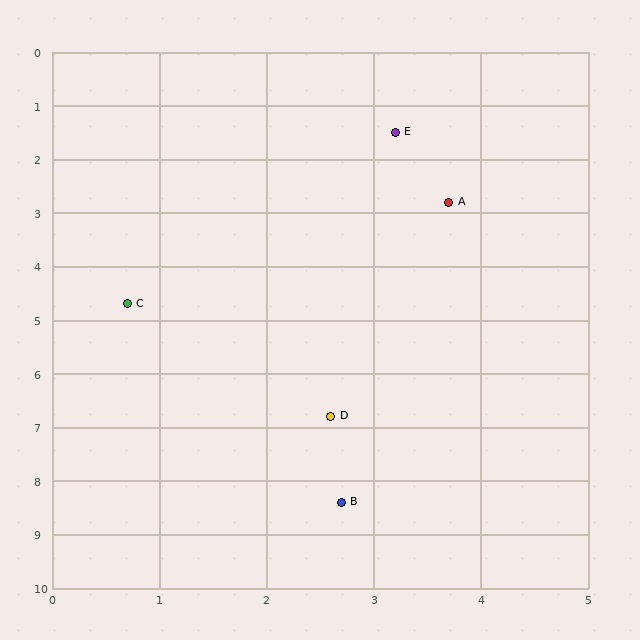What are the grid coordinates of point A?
Point A is at approximately (3.7, 2.8).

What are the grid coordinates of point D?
Point D is at approximately (2.6, 6.8).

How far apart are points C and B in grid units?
Points C and B are about 4.2 grid units apart.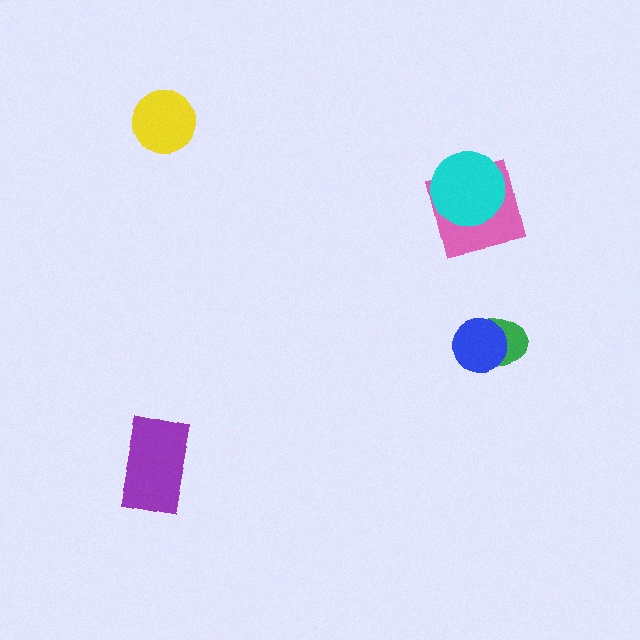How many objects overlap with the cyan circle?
1 object overlaps with the cyan circle.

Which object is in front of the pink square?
The cyan circle is in front of the pink square.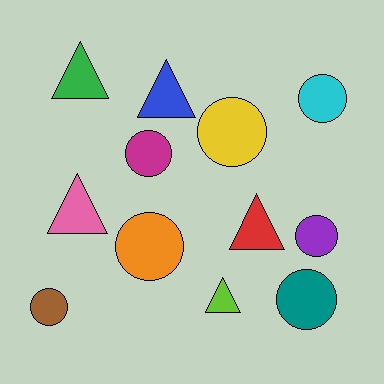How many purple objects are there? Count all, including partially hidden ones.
There is 1 purple object.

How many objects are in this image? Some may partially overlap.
There are 12 objects.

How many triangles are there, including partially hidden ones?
There are 5 triangles.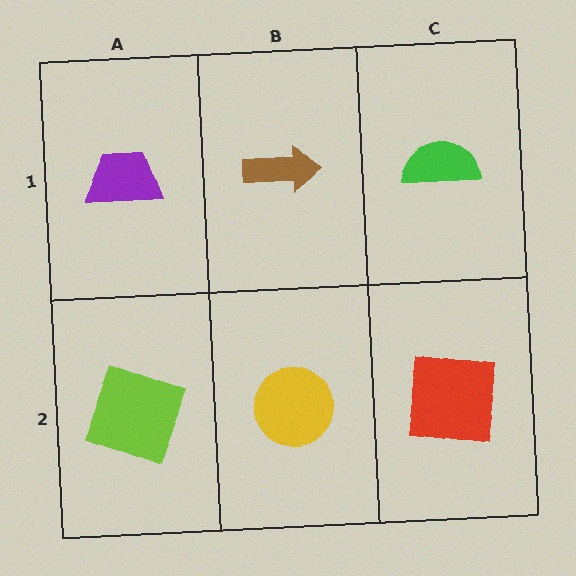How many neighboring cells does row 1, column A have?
2.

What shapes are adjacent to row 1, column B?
A yellow circle (row 2, column B), a purple trapezoid (row 1, column A), a green semicircle (row 1, column C).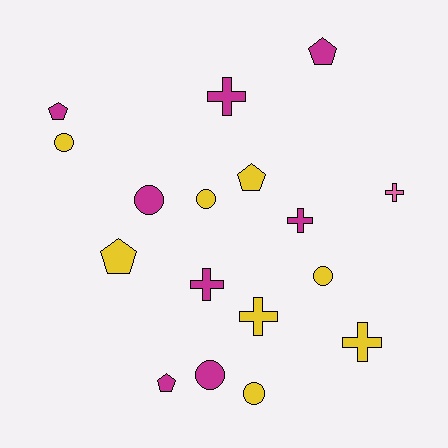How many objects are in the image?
There are 17 objects.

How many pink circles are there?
There are no pink circles.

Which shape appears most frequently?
Cross, with 6 objects.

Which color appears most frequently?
Yellow, with 8 objects.